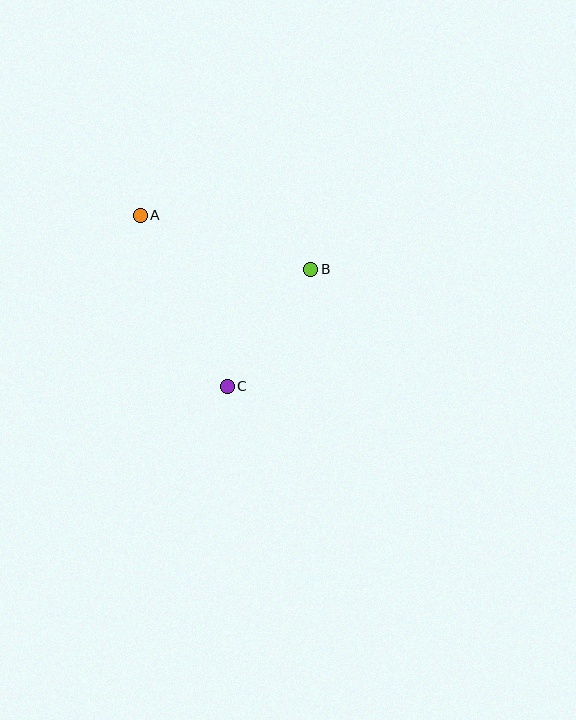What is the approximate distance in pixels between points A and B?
The distance between A and B is approximately 178 pixels.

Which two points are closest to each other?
Points B and C are closest to each other.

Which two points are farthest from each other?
Points A and C are farthest from each other.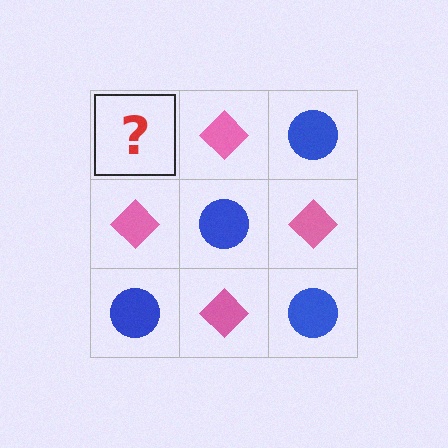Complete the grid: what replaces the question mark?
The question mark should be replaced with a blue circle.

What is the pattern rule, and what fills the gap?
The rule is that it alternates blue circle and pink diamond in a checkerboard pattern. The gap should be filled with a blue circle.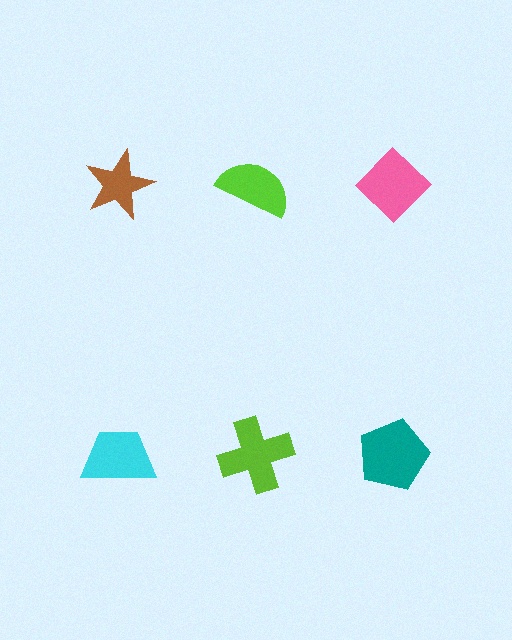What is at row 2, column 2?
A lime cross.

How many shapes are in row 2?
3 shapes.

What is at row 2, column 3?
A teal pentagon.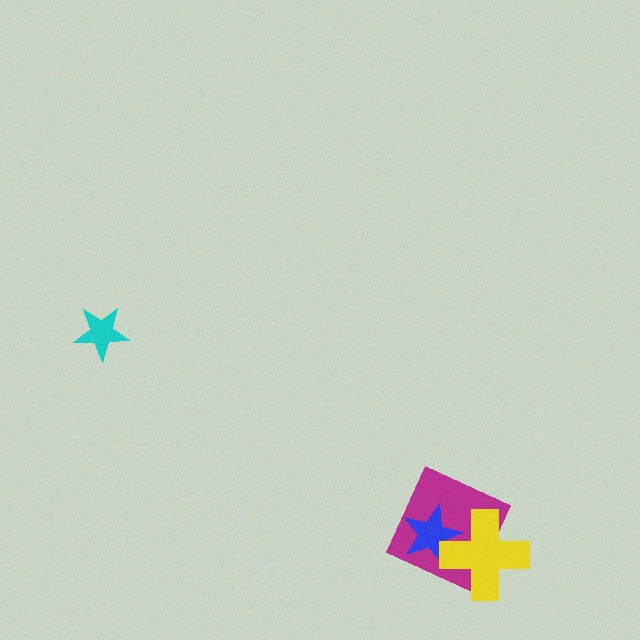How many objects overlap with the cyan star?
0 objects overlap with the cyan star.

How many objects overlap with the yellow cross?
2 objects overlap with the yellow cross.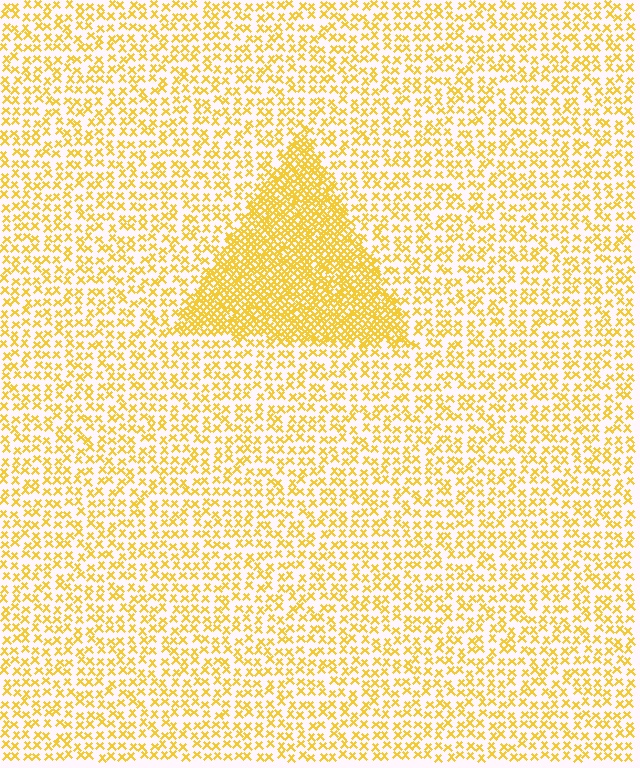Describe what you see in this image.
The image contains small yellow elements arranged at two different densities. A triangle-shaped region is visible where the elements are more densely packed than the surrounding area.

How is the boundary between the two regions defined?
The boundary is defined by a change in element density (approximately 2.5x ratio). All elements are the same color, size, and shape.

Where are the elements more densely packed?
The elements are more densely packed inside the triangle boundary.